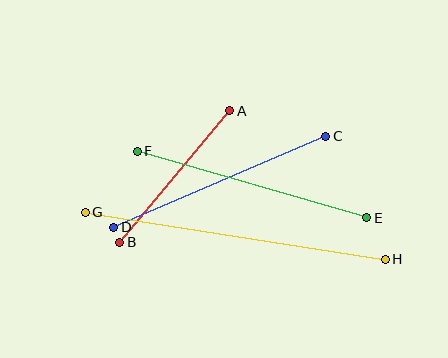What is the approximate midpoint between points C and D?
The midpoint is at approximately (220, 182) pixels.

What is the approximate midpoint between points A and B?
The midpoint is at approximately (175, 177) pixels.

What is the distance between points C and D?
The distance is approximately 231 pixels.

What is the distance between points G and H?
The distance is approximately 304 pixels.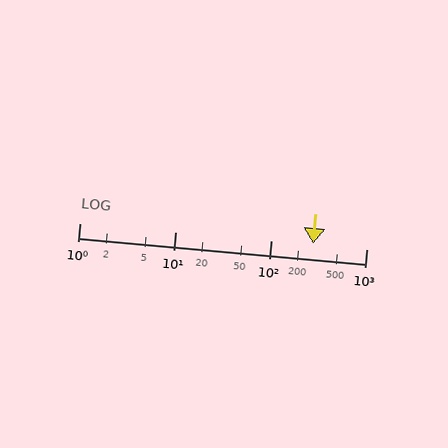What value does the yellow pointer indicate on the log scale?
The pointer indicates approximately 280.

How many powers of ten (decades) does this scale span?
The scale spans 3 decades, from 1 to 1000.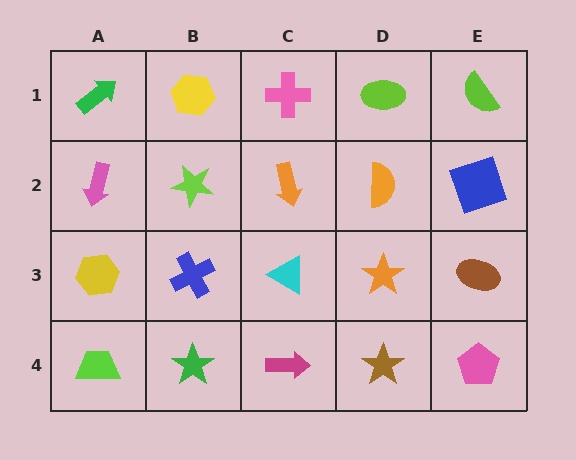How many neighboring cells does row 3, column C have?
4.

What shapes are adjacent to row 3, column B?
A lime star (row 2, column B), a green star (row 4, column B), a yellow hexagon (row 3, column A), a cyan triangle (row 3, column C).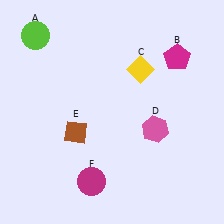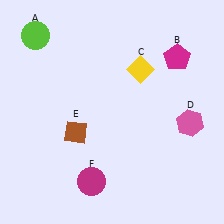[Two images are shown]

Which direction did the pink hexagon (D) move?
The pink hexagon (D) moved right.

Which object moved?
The pink hexagon (D) moved right.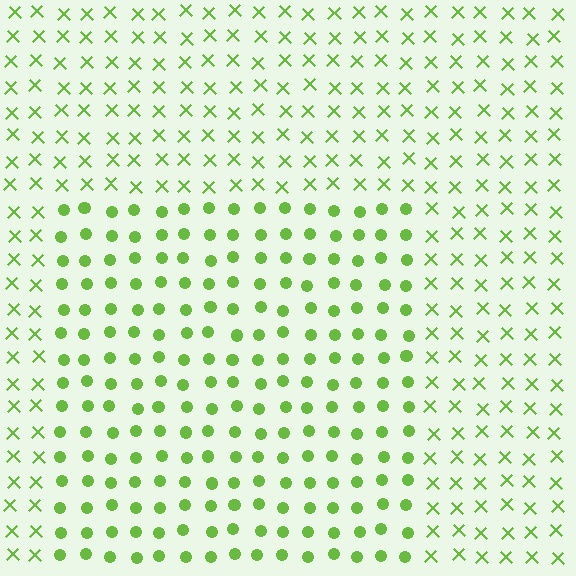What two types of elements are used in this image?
The image uses circles inside the rectangle region and X marks outside it.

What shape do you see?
I see a rectangle.